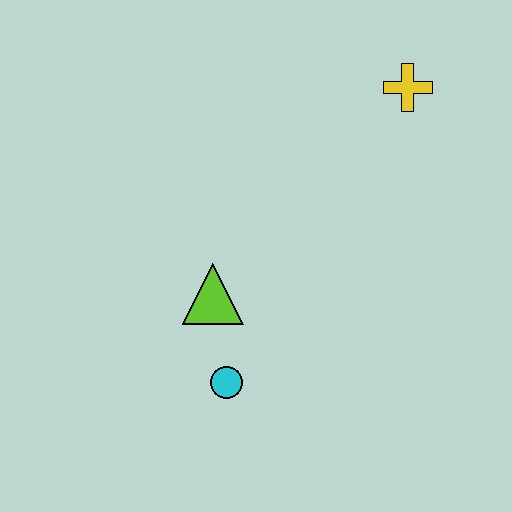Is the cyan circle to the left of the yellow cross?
Yes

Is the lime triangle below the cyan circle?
No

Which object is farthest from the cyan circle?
The yellow cross is farthest from the cyan circle.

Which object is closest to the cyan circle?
The lime triangle is closest to the cyan circle.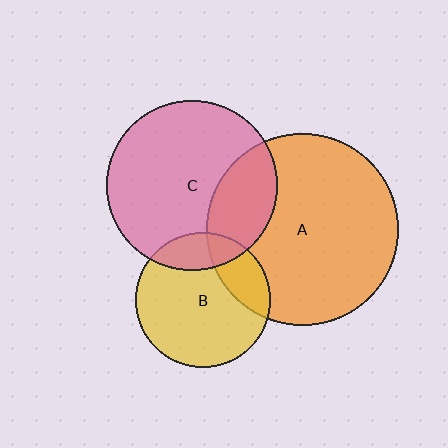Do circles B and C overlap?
Yes.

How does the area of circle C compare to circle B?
Approximately 1.6 times.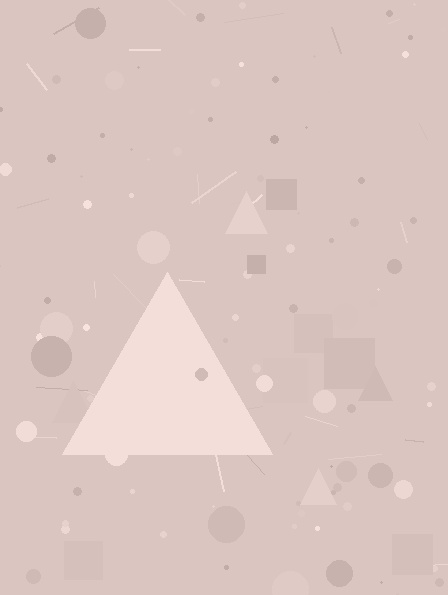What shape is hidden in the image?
A triangle is hidden in the image.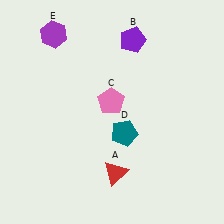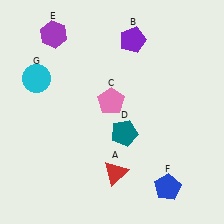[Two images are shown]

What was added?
A blue pentagon (F), a cyan circle (G) were added in Image 2.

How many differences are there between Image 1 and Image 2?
There are 2 differences between the two images.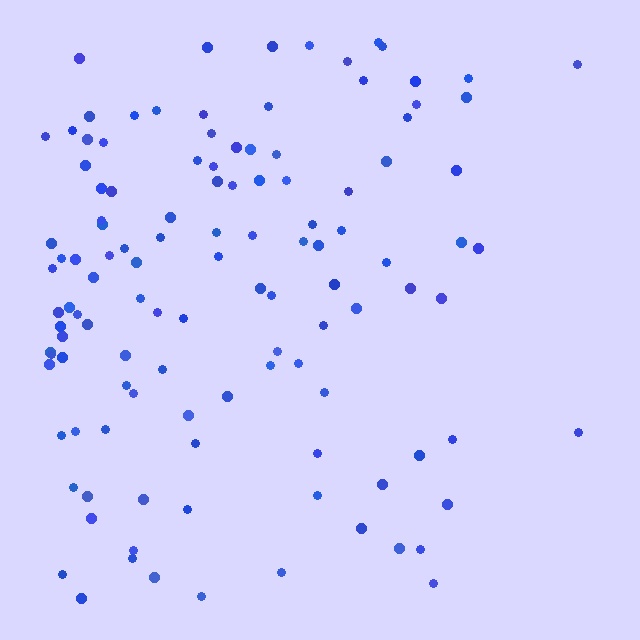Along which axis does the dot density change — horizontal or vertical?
Horizontal.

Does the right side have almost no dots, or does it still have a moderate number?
Still a moderate number, just noticeably fewer than the left.